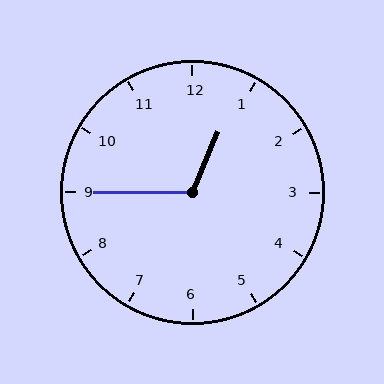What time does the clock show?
12:45.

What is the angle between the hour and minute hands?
Approximately 112 degrees.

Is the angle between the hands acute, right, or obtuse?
It is obtuse.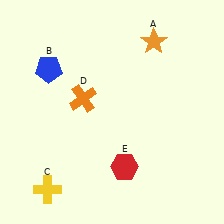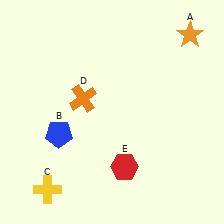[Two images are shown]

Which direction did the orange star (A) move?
The orange star (A) moved right.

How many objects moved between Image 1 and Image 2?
2 objects moved between the two images.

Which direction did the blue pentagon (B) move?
The blue pentagon (B) moved down.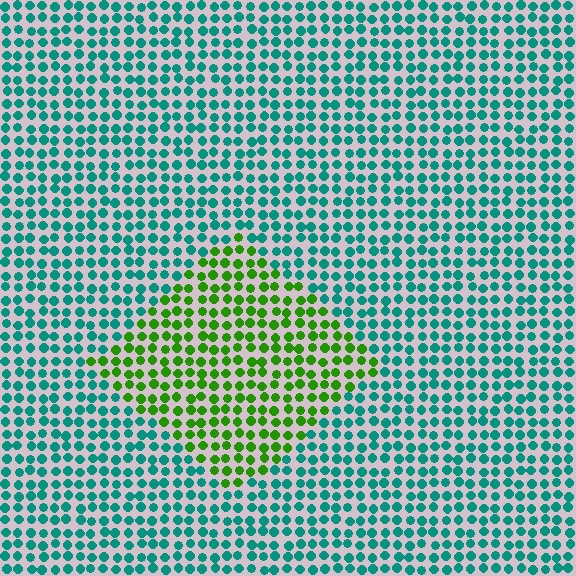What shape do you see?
I see a diamond.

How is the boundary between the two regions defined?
The boundary is defined purely by a slight shift in hue (about 64 degrees). Spacing, size, and orientation are identical on both sides.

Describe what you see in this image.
The image is filled with small teal elements in a uniform arrangement. A diamond-shaped region is visible where the elements are tinted to a slightly different hue, forming a subtle color boundary.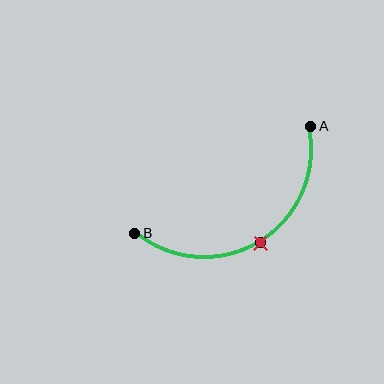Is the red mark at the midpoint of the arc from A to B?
Yes. The red mark lies on the arc at equal arc-length from both A and B — it is the arc midpoint.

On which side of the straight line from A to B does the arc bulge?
The arc bulges below the straight line connecting A and B.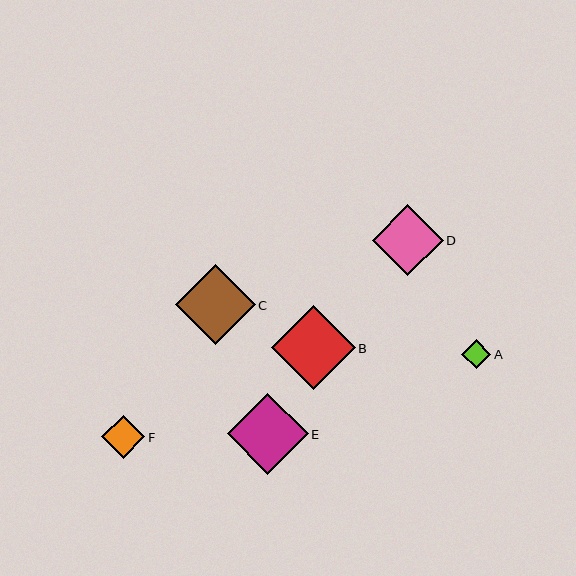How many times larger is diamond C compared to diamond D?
Diamond C is approximately 1.1 times the size of diamond D.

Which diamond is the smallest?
Diamond A is the smallest with a size of approximately 29 pixels.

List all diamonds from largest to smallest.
From largest to smallest: B, E, C, D, F, A.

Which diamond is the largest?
Diamond B is the largest with a size of approximately 83 pixels.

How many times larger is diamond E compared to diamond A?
Diamond E is approximately 2.8 times the size of diamond A.